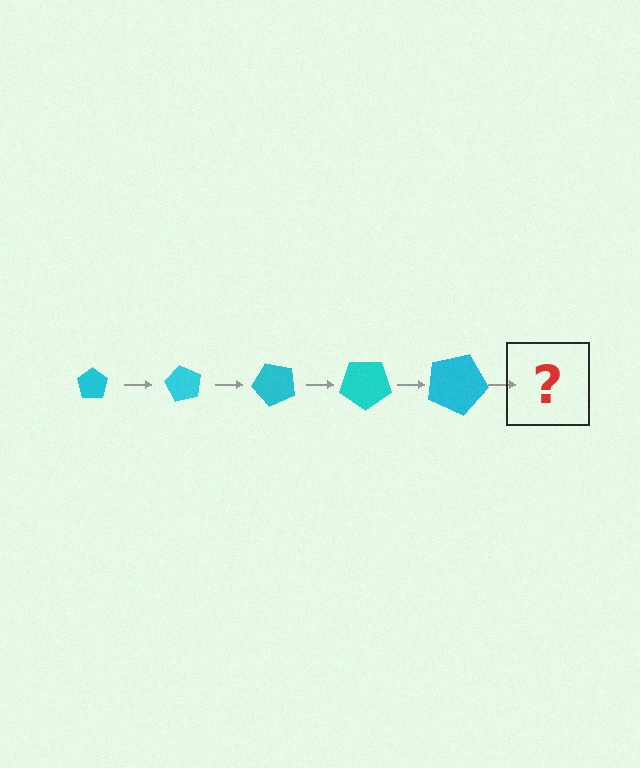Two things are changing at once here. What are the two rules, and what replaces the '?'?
The two rules are that the pentagon grows larger each step and it rotates 60 degrees each step. The '?' should be a pentagon, larger than the previous one and rotated 300 degrees from the start.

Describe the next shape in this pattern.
It should be a pentagon, larger than the previous one and rotated 300 degrees from the start.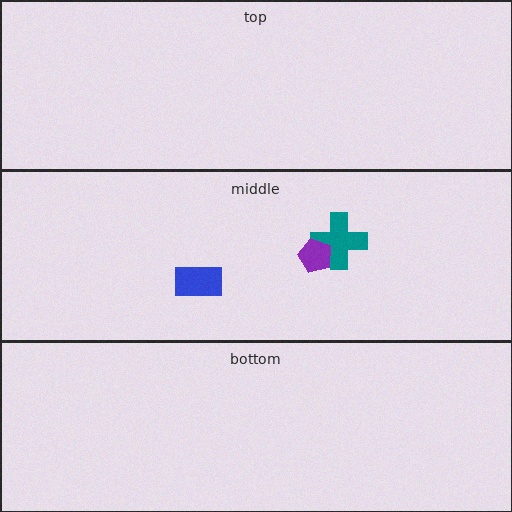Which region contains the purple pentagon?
The middle region.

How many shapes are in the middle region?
3.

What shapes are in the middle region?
The teal cross, the blue rectangle, the purple pentagon.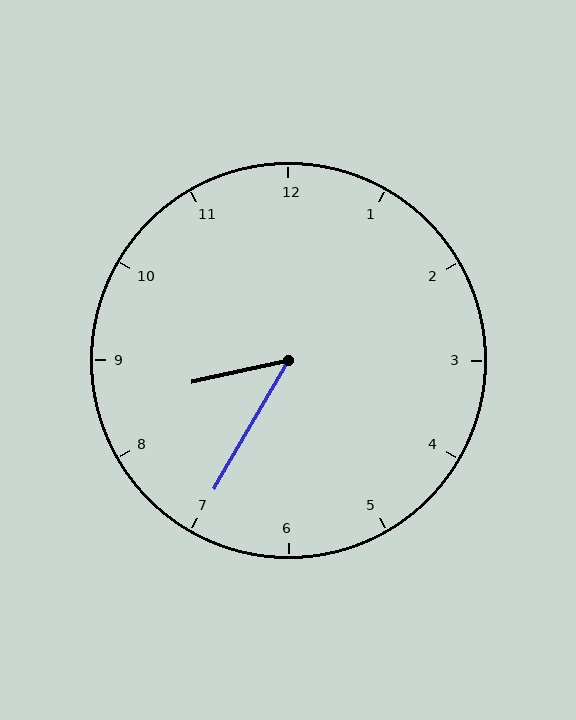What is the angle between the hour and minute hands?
Approximately 48 degrees.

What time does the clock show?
8:35.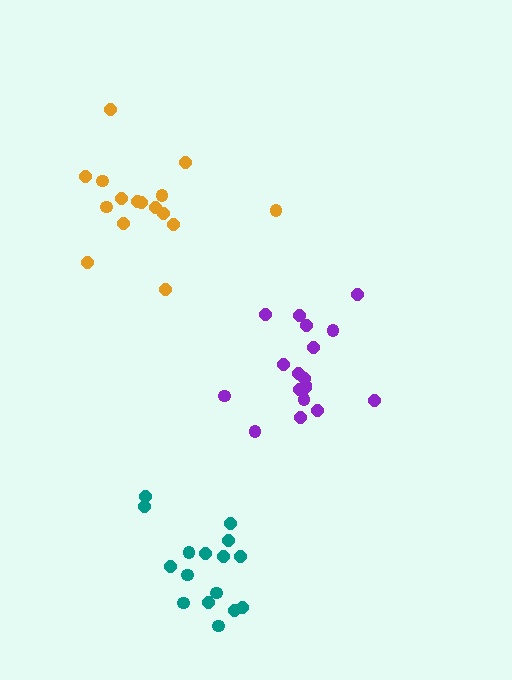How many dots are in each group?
Group 1: 16 dots, Group 2: 18 dots, Group 3: 16 dots (50 total).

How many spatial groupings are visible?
There are 3 spatial groupings.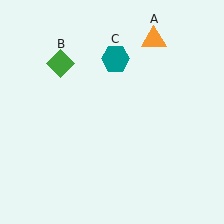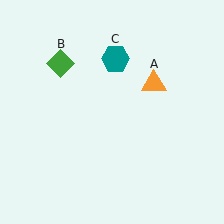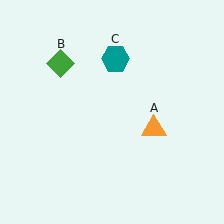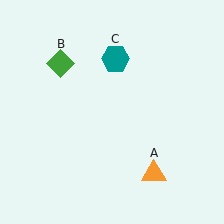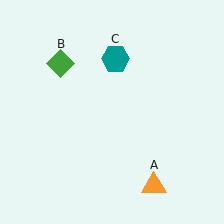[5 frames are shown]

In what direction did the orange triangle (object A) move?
The orange triangle (object A) moved down.